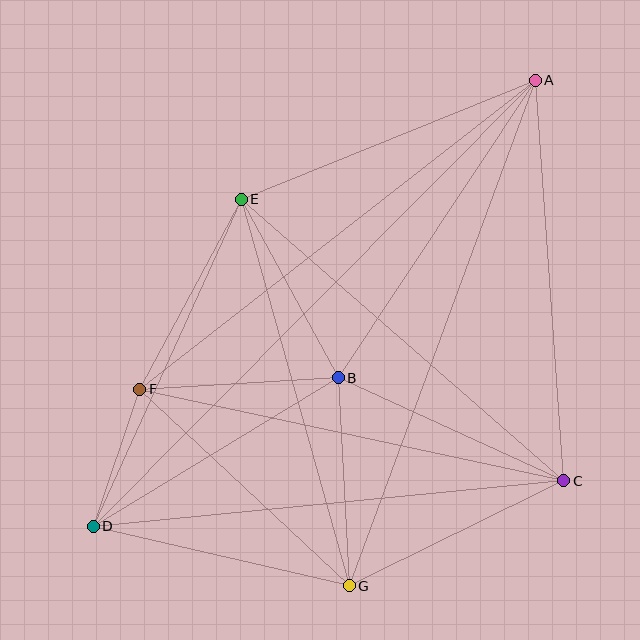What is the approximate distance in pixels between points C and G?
The distance between C and G is approximately 239 pixels.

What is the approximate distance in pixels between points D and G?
The distance between D and G is approximately 263 pixels.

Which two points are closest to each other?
Points D and F are closest to each other.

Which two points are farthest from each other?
Points A and D are farthest from each other.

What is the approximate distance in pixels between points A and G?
The distance between A and G is approximately 539 pixels.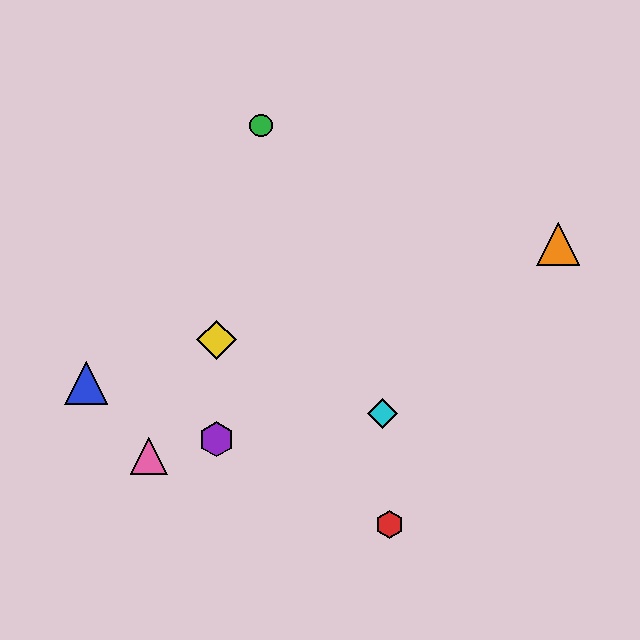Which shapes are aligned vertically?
The yellow diamond, the purple hexagon are aligned vertically.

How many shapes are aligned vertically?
2 shapes (the yellow diamond, the purple hexagon) are aligned vertically.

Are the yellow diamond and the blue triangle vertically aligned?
No, the yellow diamond is at x≈216 and the blue triangle is at x≈86.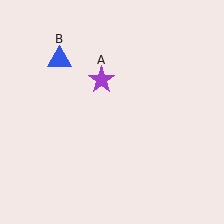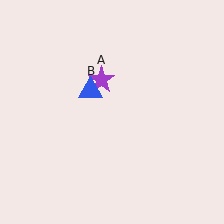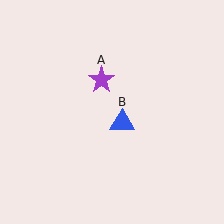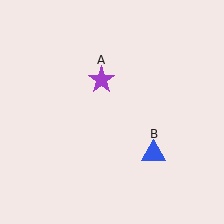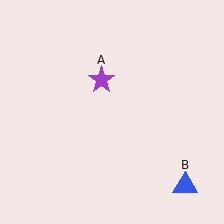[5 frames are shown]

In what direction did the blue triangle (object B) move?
The blue triangle (object B) moved down and to the right.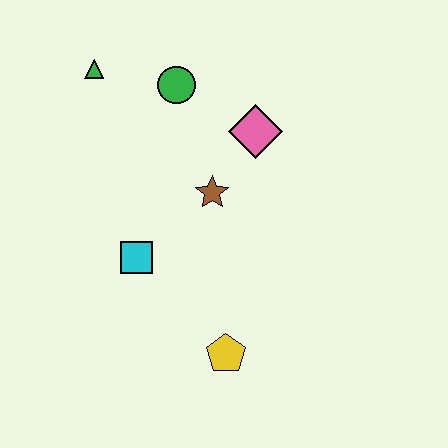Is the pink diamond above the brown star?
Yes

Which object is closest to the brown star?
The pink diamond is closest to the brown star.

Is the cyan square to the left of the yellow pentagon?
Yes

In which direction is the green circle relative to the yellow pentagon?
The green circle is above the yellow pentagon.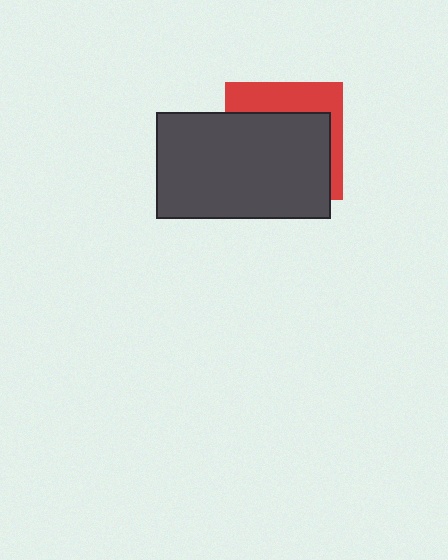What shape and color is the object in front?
The object in front is a dark gray rectangle.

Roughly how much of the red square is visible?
A small part of it is visible (roughly 33%).